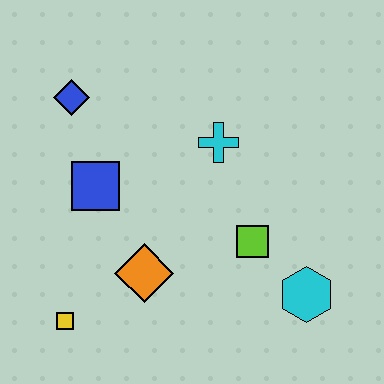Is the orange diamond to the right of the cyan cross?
No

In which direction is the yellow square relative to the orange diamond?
The yellow square is to the left of the orange diamond.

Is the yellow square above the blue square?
No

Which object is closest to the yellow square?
The orange diamond is closest to the yellow square.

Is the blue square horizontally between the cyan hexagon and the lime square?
No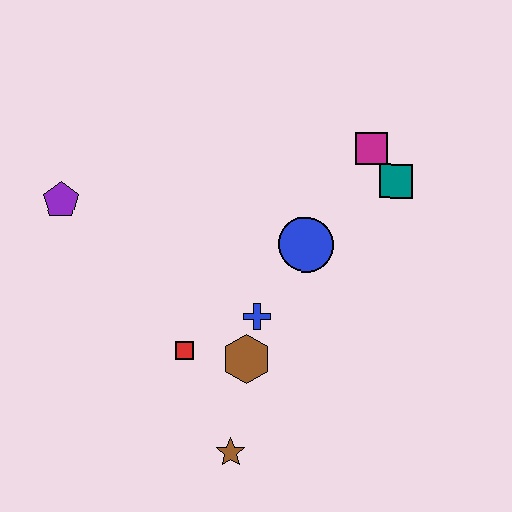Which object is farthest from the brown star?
The magenta square is farthest from the brown star.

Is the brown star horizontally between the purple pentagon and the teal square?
Yes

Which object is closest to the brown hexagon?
The blue cross is closest to the brown hexagon.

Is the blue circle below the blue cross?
No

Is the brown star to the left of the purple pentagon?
No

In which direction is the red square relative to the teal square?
The red square is to the left of the teal square.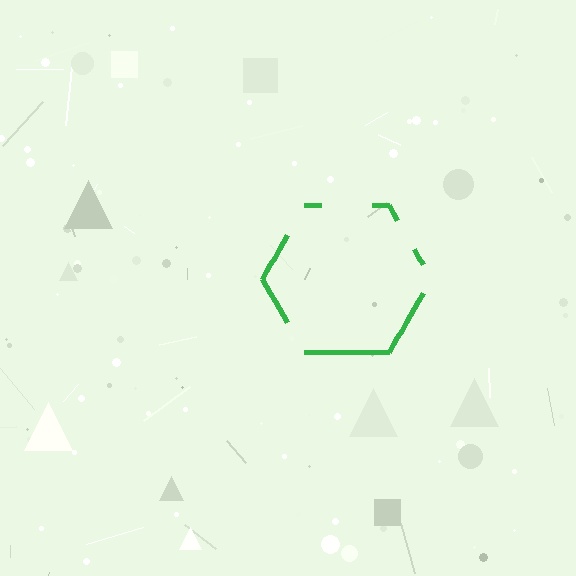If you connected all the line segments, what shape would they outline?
They would outline a hexagon.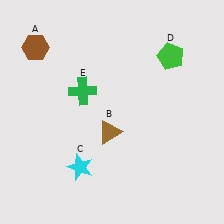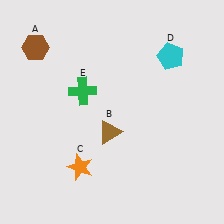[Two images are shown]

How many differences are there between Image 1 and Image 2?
There are 2 differences between the two images.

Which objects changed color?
C changed from cyan to orange. D changed from green to cyan.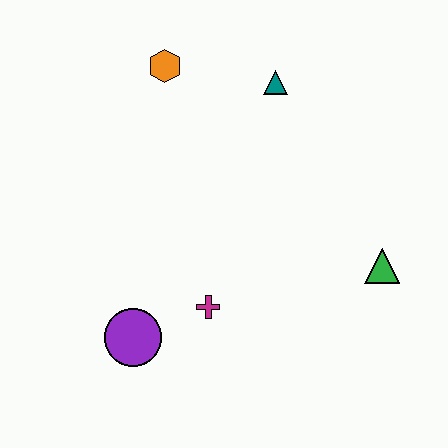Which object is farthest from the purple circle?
The teal triangle is farthest from the purple circle.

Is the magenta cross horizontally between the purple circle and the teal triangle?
Yes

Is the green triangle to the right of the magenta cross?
Yes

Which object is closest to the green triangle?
The magenta cross is closest to the green triangle.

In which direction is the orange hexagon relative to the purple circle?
The orange hexagon is above the purple circle.